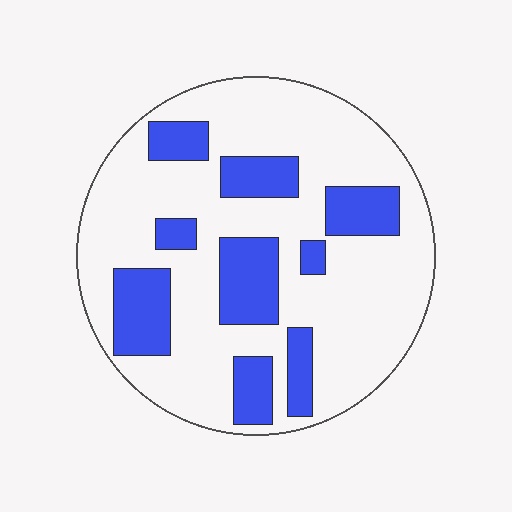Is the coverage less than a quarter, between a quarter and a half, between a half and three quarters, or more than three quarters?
Between a quarter and a half.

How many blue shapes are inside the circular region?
9.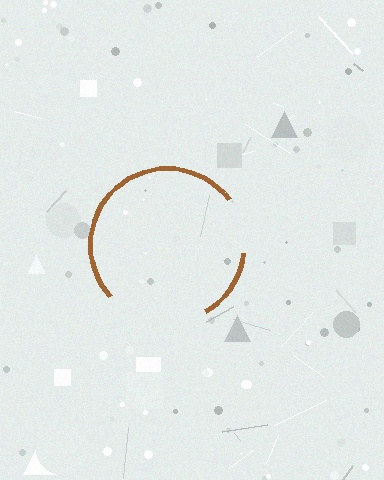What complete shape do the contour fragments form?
The contour fragments form a circle.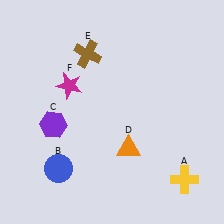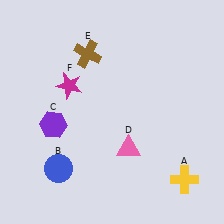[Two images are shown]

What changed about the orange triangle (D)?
In Image 1, D is orange. In Image 2, it changed to pink.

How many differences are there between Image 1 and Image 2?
There is 1 difference between the two images.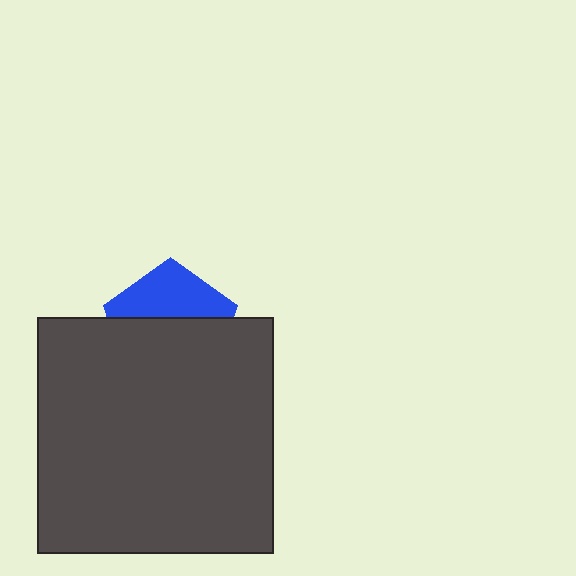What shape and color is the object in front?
The object in front is a dark gray square.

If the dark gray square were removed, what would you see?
You would see the complete blue pentagon.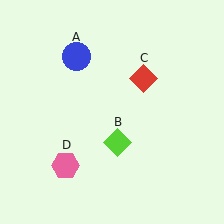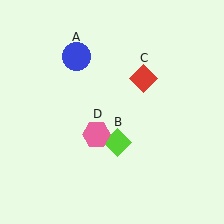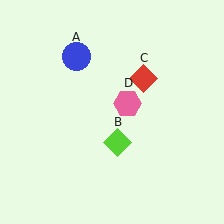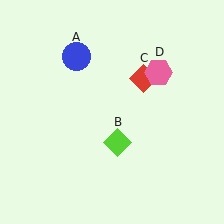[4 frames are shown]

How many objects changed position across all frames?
1 object changed position: pink hexagon (object D).